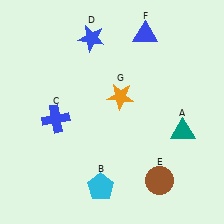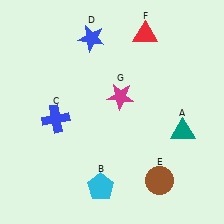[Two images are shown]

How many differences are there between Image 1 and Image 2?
There are 2 differences between the two images.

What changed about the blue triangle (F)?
In Image 1, F is blue. In Image 2, it changed to red.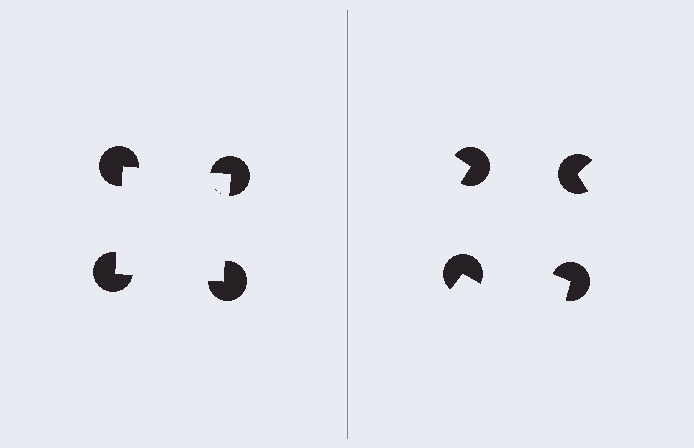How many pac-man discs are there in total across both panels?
8 — 4 on each side.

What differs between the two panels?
The pac-man discs are positioned identically on both sides; only the wedge orientations differ. On the left they align to a square; on the right they are misaligned.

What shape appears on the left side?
An illusory square.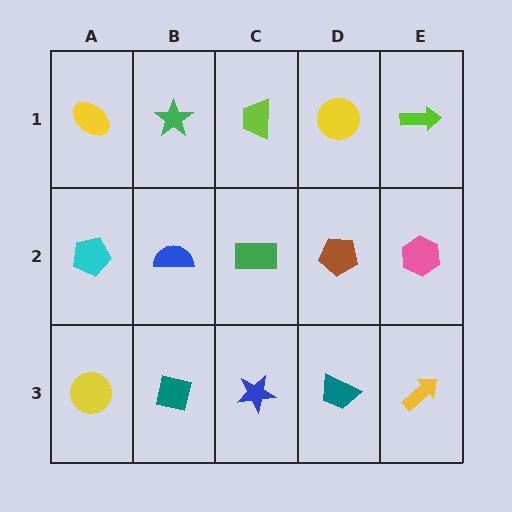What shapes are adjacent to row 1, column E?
A pink hexagon (row 2, column E), a yellow circle (row 1, column D).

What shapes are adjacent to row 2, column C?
A lime trapezoid (row 1, column C), a blue star (row 3, column C), a blue semicircle (row 2, column B), a brown pentagon (row 2, column D).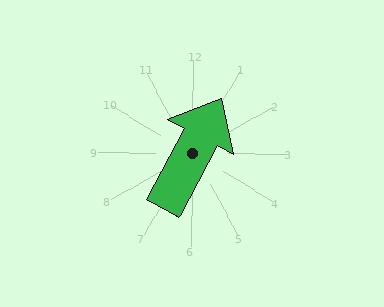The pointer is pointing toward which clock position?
Roughly 1 o'clock.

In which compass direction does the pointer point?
Northeast.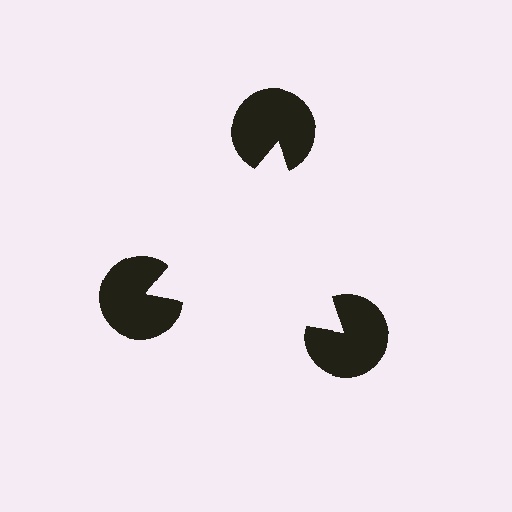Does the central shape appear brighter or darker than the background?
It typically appears slightly brighter than the background, even though no actual brightness change is drawn.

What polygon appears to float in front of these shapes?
An illusory triangle — its edges are inferred from the aligned wedge cuts in the pac-man discs, not physically drawn.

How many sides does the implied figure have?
3 sides.